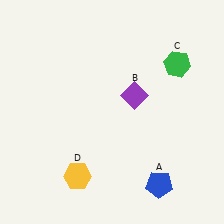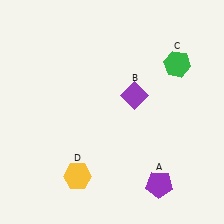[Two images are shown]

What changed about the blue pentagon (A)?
In Image 1, A is blue. In Image 2, it changed to purple.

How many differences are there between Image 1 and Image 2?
There is 1 difference between the two images.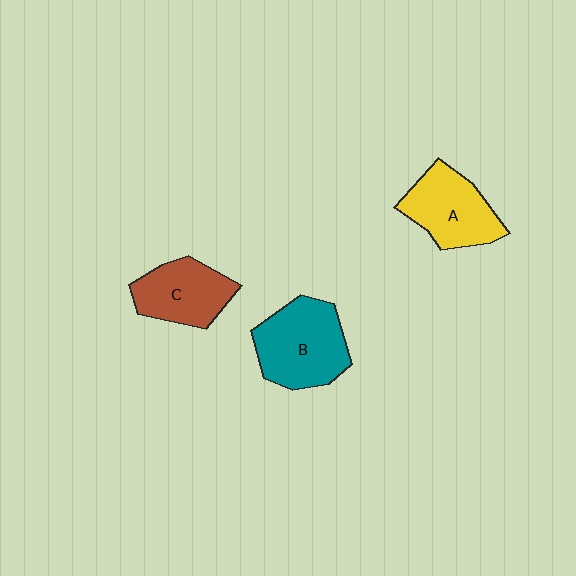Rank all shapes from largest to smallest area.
From largest to smallest: B (teal), A (yellow), C (brown).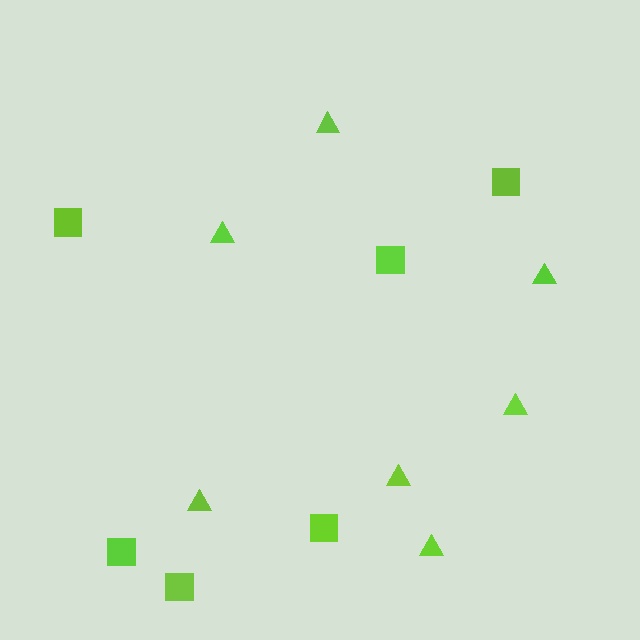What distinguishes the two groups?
There are 2 groups: one group of triangles (7) and one group of squares (6).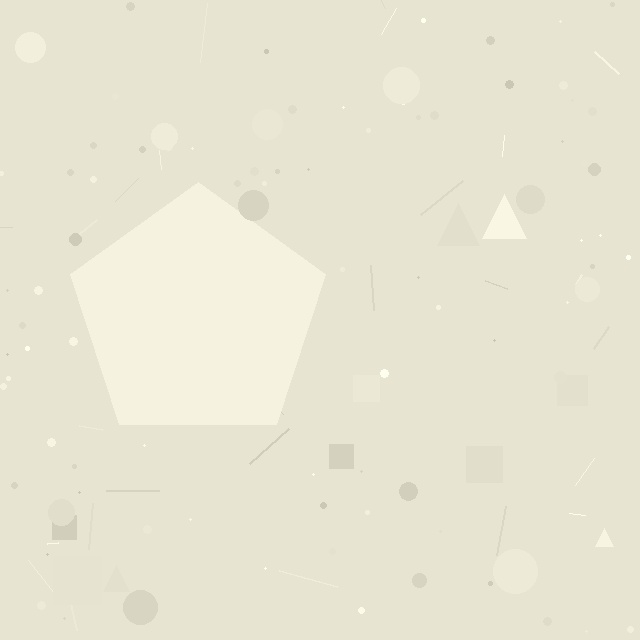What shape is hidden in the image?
A pentagon is hidden in the image.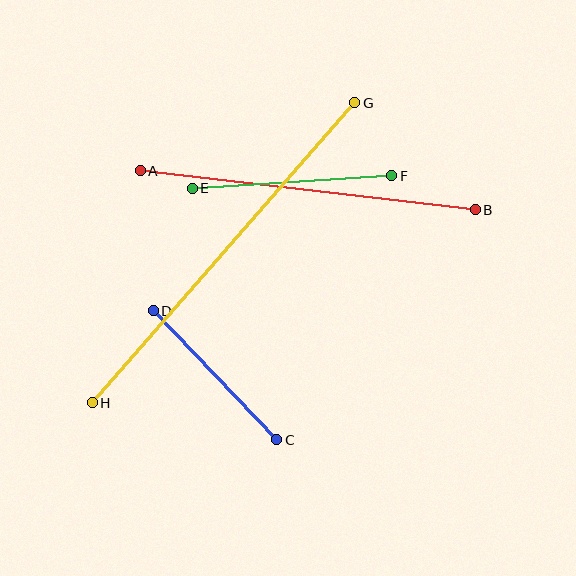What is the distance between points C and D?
The distance is approximately 179 pixels.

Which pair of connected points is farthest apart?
Points G and H are farthest apart.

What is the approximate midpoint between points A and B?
The midpoint is at approximately (308, 190) pixels.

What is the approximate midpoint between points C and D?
The midpoint is at approximately (215, 375) pixels.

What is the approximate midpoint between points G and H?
The midpoint is at approximately (224, 253) pixels.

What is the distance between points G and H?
The distance is approximately 399 pixels.